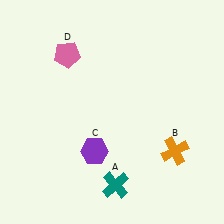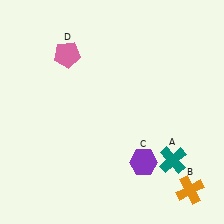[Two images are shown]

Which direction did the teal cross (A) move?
The teal cross (A) moved right.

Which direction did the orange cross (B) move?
The orange cross (B) moved down.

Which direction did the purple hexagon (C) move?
The purple hexagon (C) moved right.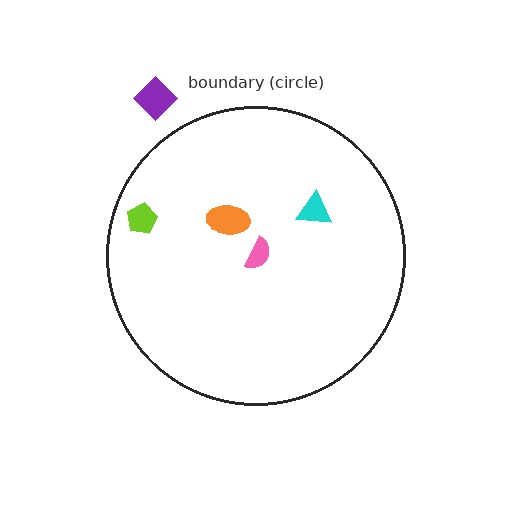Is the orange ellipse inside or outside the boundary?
Inside.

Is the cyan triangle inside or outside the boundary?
Inside.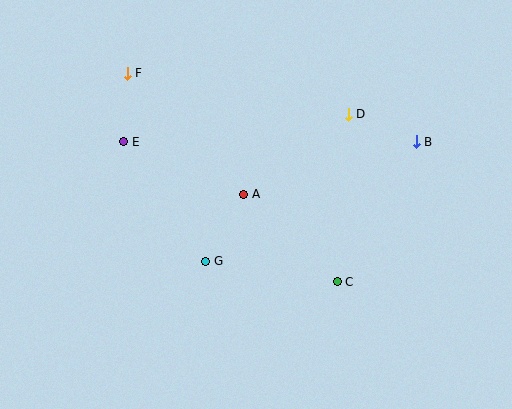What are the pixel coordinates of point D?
Point D is at (348, 114).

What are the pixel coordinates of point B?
Point B is at (416, 142).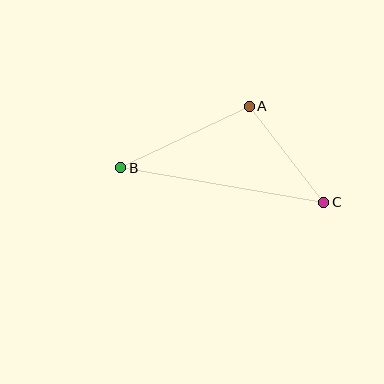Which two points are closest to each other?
Points A and C are closest to each other.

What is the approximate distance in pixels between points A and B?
The distance between A and B is approximately 143 pixels.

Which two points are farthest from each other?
Points B and C are farthest from each other.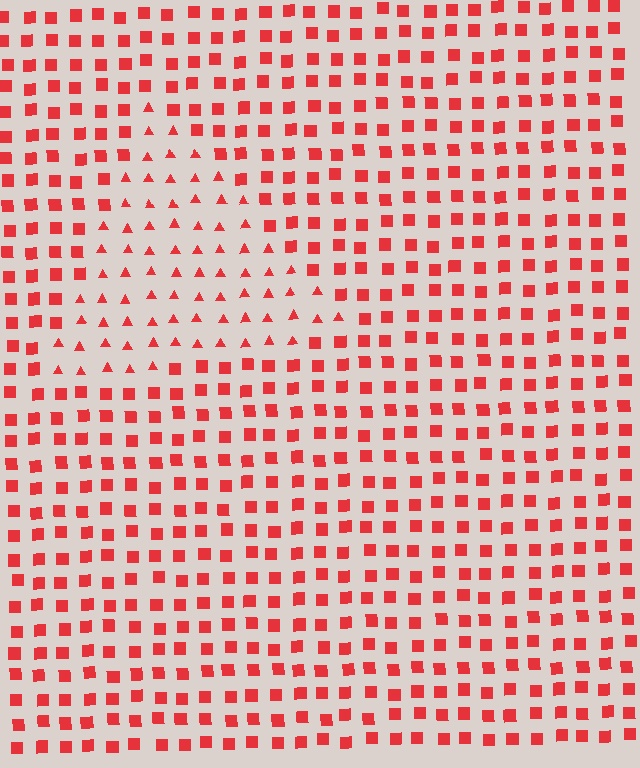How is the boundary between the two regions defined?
The boundary is defined by a change in element shape: triangles inside vs. squares outside. All elements share the same color and spacing.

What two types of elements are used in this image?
The image uses triangles inside the triangle region and squares outside it.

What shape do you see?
I see a triangle.